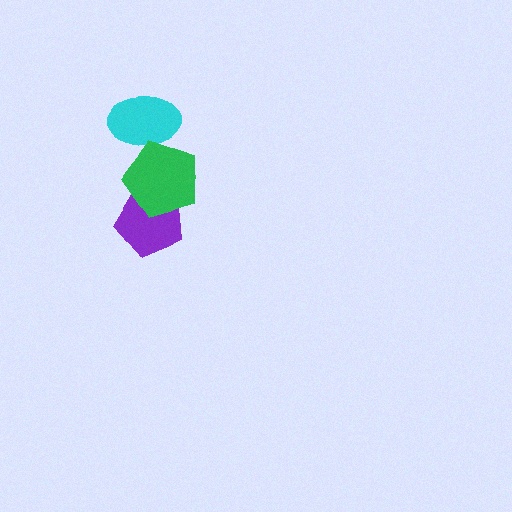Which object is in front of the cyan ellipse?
The green pentagon is in front of the cyan ellipse.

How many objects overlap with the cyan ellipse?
1 object overlaps with the cyan ellipse.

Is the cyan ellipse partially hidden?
Yes, it is partially covered by another shape.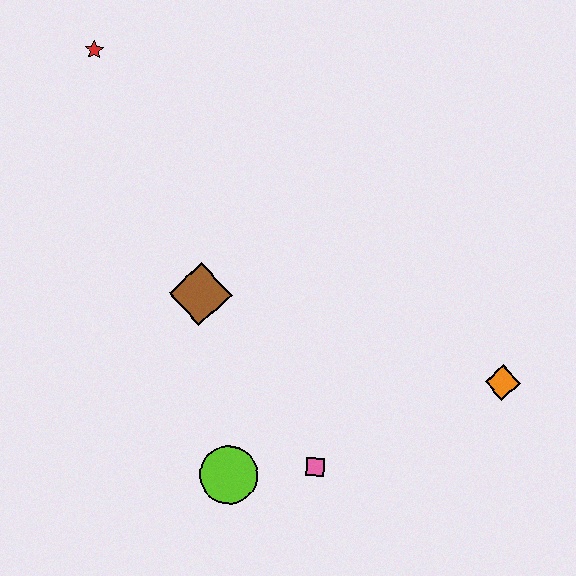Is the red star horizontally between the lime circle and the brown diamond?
No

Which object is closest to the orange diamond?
The pink square is closest to the orange diamond.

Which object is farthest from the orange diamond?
The red star is farthest from the orange diamond.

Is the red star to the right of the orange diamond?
No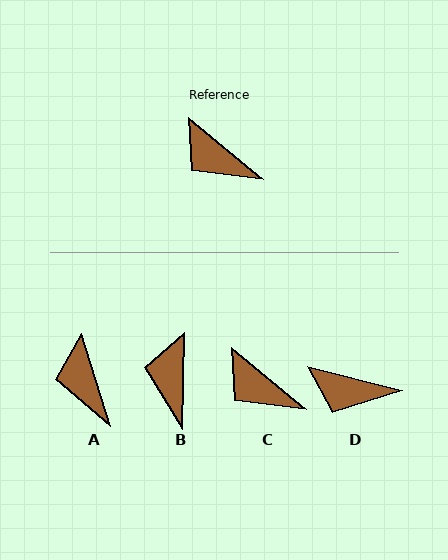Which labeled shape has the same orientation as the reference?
C.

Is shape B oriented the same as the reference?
No, it is off by about 51 degrees.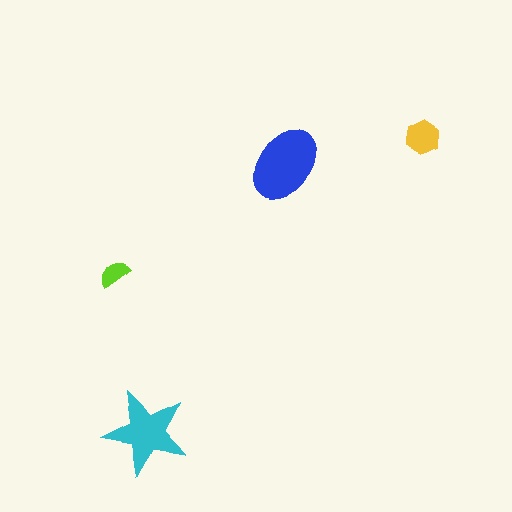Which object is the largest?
The blue ellipse.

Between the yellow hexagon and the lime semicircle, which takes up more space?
The yellow hexagon.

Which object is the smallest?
The lime semicircle.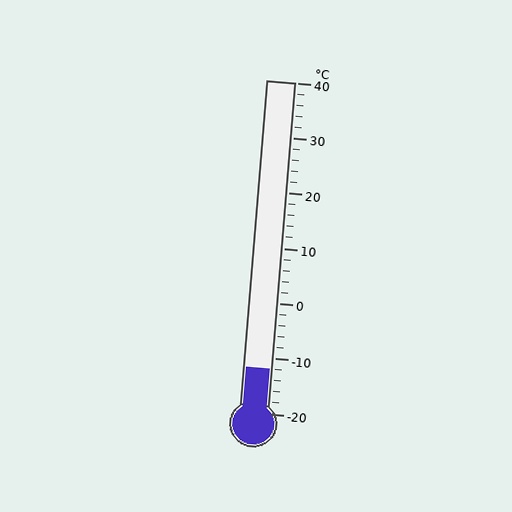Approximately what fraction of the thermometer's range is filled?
The thermometer is filled to approximately 15% of its range.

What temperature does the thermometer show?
The thermometer shows approximately -12°C.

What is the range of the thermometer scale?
The thermometer scale ranges from -20°C to 40°C.